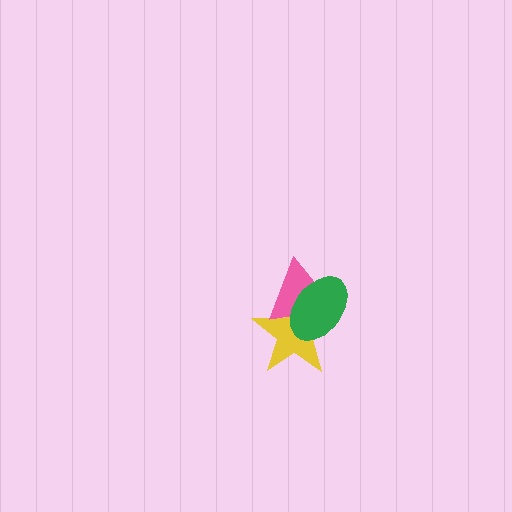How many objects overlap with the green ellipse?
2 objects overlap with the green ellipse.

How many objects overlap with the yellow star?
2 objects overlap with the yellow star.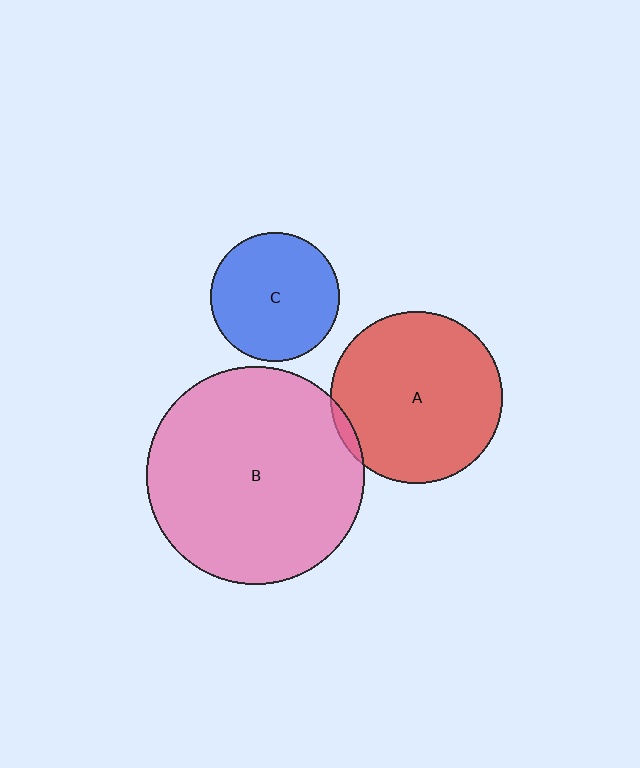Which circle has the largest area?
Circle B (pink).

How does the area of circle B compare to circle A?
Approximately 1.6 times.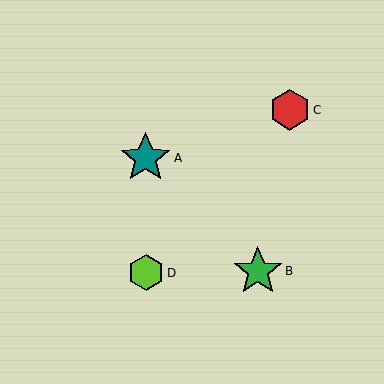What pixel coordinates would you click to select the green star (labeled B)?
Click at (258, 271) to select the green star B.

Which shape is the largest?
The teal star (labeled A) is the largest.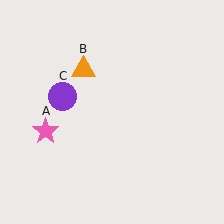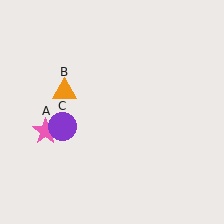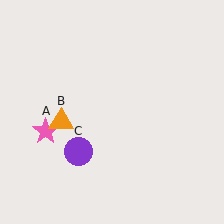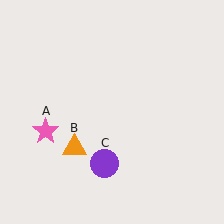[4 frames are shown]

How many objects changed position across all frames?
2 objects changed position: orange triangle (object B), purple circle (object C).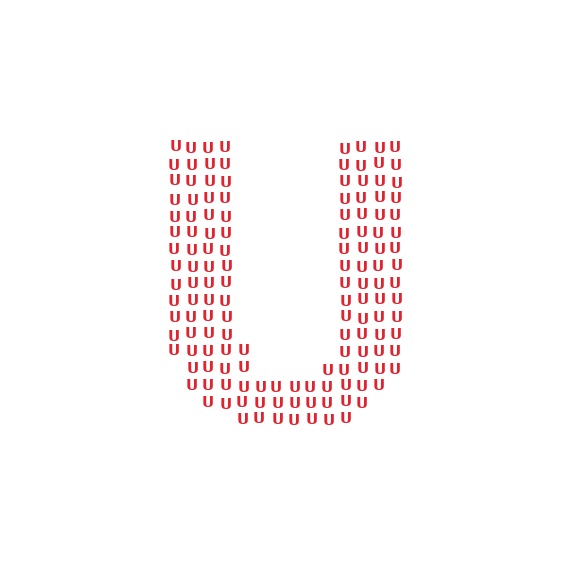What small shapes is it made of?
It is made of small letter U's.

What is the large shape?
The large shape is the letter U.